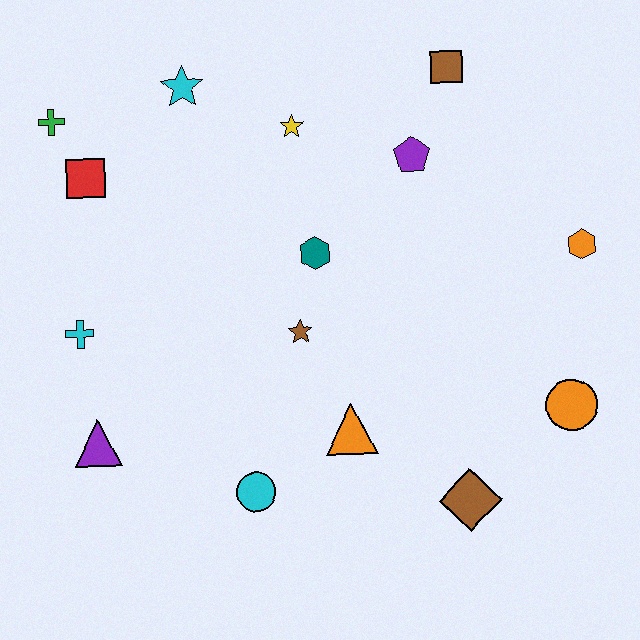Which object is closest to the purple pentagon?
The brown square is closest to the purple pentagon.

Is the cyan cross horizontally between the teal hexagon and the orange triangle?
No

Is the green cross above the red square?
Yes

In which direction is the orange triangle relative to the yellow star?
The orange triangle is below the yellow star.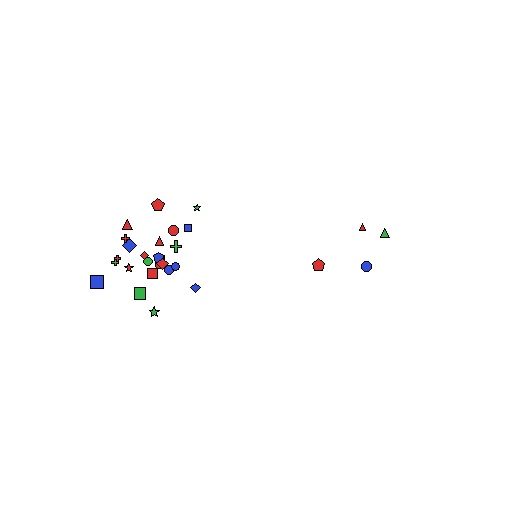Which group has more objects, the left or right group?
The left group.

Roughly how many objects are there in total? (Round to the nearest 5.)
Roughly 30 objects in total.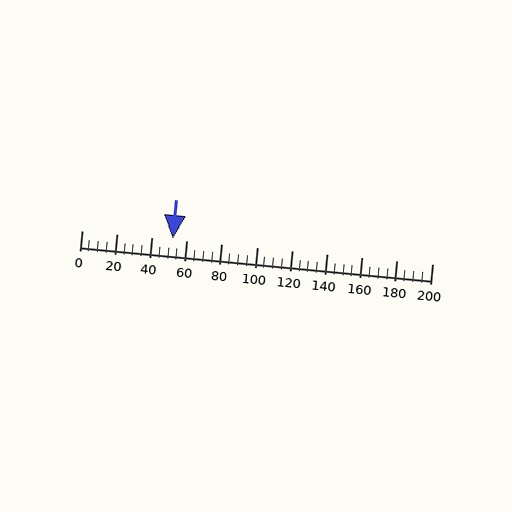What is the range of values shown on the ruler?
The ruler shows values from 0 to 200.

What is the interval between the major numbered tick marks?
The major tick marks are spaced 20 units apart.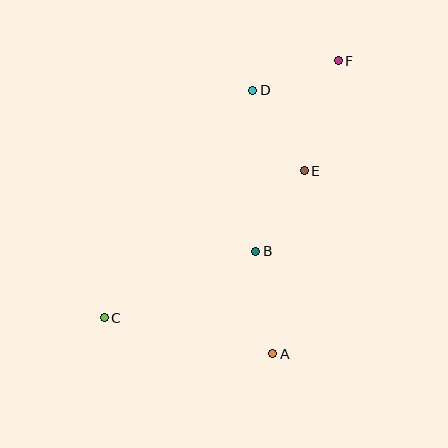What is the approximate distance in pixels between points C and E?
The distance between C and E is approximately 248 pixels.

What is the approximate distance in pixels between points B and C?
The distance between B and C is approximately 165 pixels.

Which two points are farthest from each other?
Points C and F are farthest from each other.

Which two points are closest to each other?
Points D and F are closest to each other.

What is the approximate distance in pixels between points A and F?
The distance between A and F is approximately 300 pixels.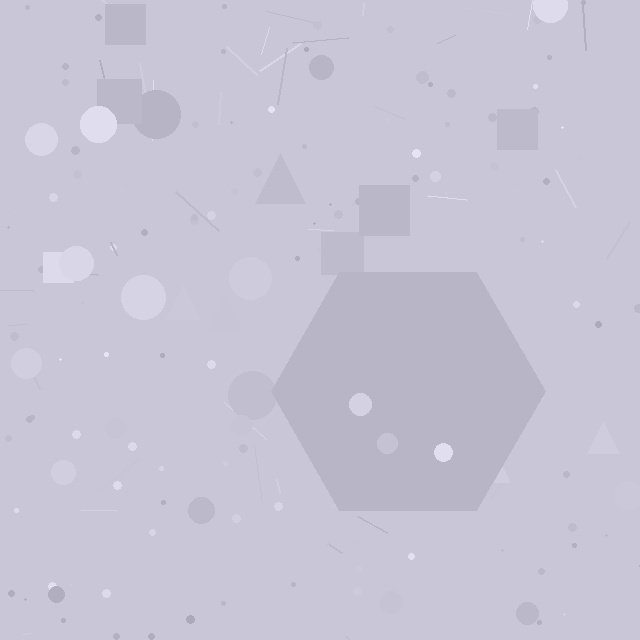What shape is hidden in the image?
A hexagon is hidden in the image.